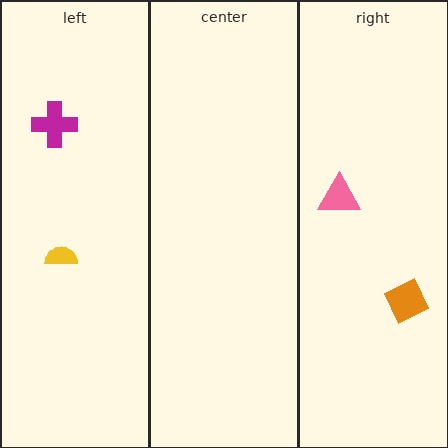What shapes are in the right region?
The pink triangle, the orange diamond.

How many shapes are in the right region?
2.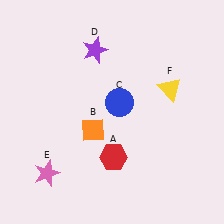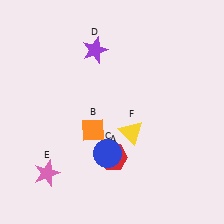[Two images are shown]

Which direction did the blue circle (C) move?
The blue circle (C) moved down.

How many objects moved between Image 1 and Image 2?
2 objects moved between the two images.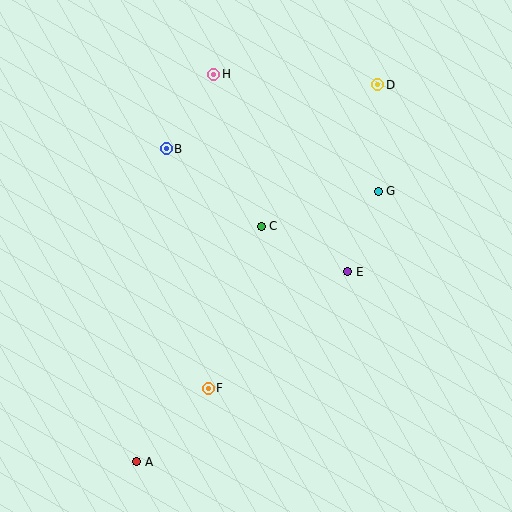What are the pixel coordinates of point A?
Point A is at (137, 462).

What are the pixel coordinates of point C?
Point C is at (261, 226).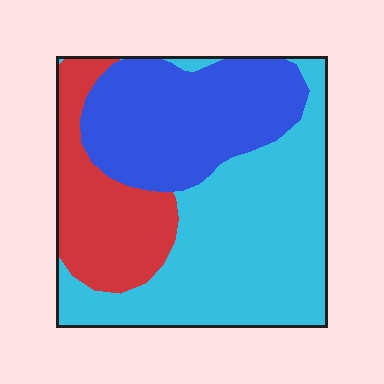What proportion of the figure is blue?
Blue covers 31% of the figure.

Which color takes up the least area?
Red, at roughly 20%.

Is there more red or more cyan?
Cyan.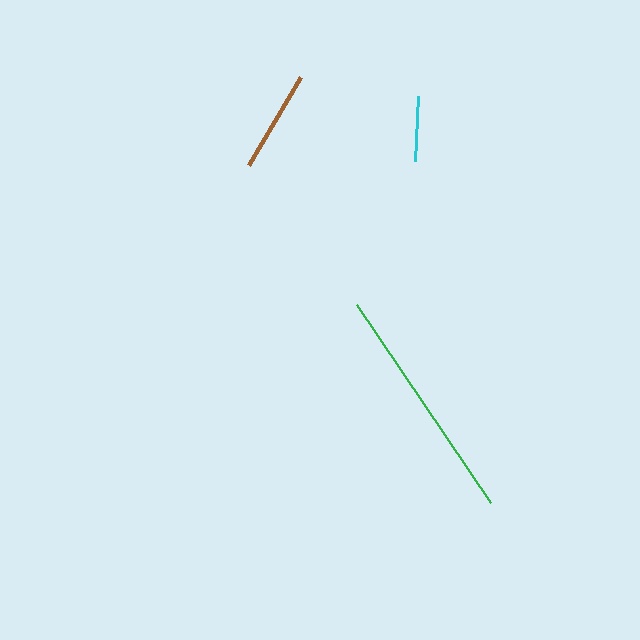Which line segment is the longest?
The green line is the longest at approximately 239 pixels.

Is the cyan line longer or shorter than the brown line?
The brown line is longer than the cyan line.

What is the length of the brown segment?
The brown segment is approximately 102 pixels long.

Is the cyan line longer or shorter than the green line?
The green line is longer than the cyan line.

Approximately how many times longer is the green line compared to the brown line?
The green line is approximately 2.3 times the length of the brown line.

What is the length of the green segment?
The green segment is approximately 239 pixels long.